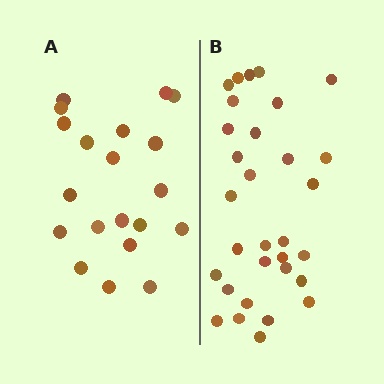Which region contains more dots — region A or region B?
Region B (the right region) has more dots.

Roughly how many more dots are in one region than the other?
Region B has roughly 12 or so more dots than region A.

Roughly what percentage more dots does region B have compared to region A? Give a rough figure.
About 55% more.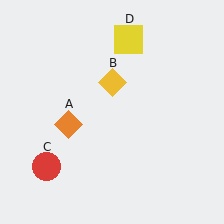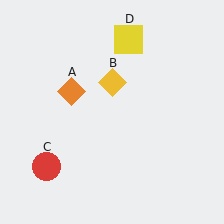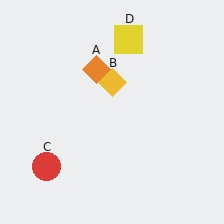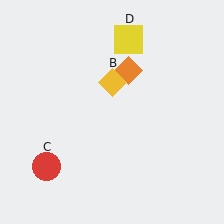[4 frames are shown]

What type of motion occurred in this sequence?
The orange diamond (object A) rotated clockwise around the center of the scene.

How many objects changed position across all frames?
1 object changed position: orange diamond (object A).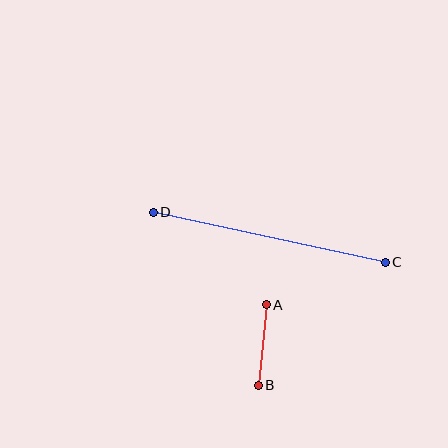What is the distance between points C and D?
The distance is approximately 237 pixels.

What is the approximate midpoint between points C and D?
The midpoint is at approximately (269, 237) pixels.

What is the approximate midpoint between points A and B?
The midpoint is at approximately (262, 345) pixels.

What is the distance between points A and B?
The distance is approximately 81 pixels.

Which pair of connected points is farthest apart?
Points C and D are farthest apart.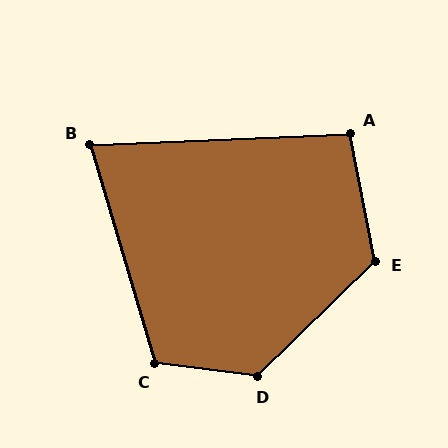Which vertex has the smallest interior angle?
B, at approximately 76 degrees.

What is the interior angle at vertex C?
Approximately 114 degrees (obtuse).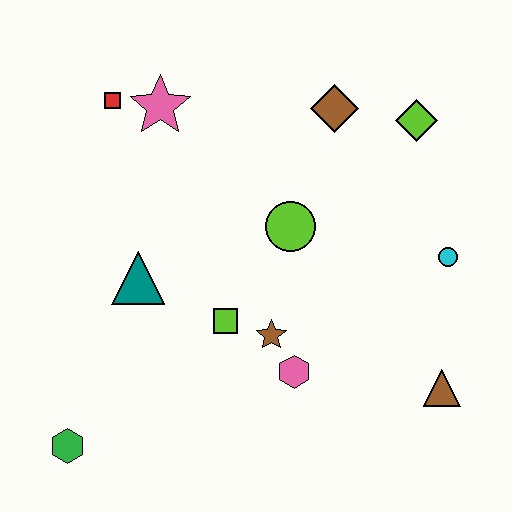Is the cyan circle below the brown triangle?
No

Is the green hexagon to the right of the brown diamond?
No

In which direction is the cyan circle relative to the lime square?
The cyan circle is to the right of the lime square.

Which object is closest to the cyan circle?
The brown triangle is closest to the cyan circle.